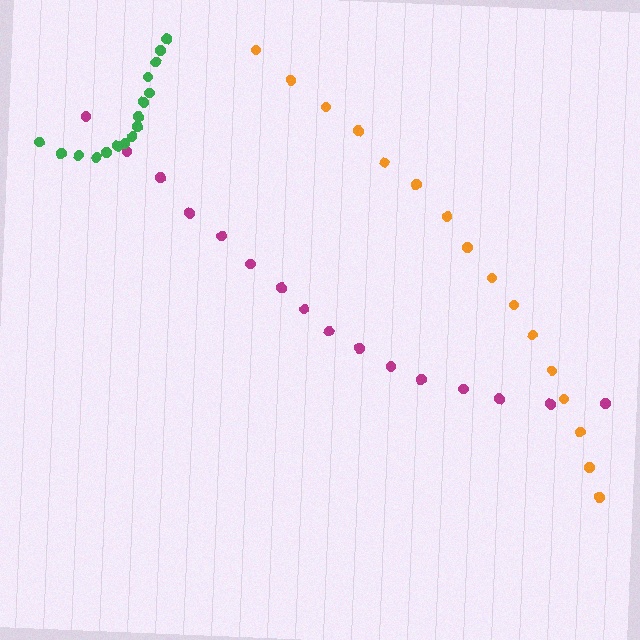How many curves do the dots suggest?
There are 3 distinct paths.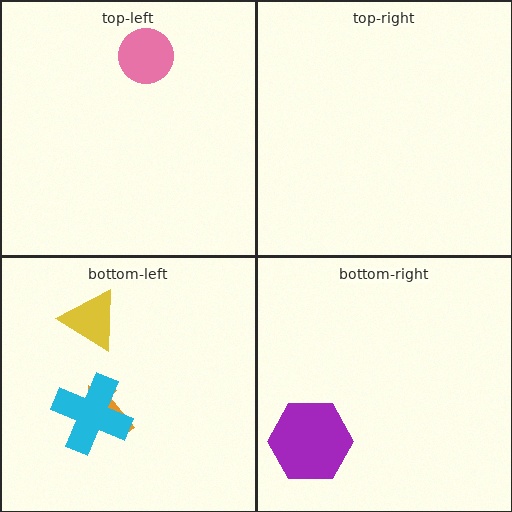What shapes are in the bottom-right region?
The purple hexagon.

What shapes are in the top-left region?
The pink circle.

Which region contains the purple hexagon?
The bottom-right region.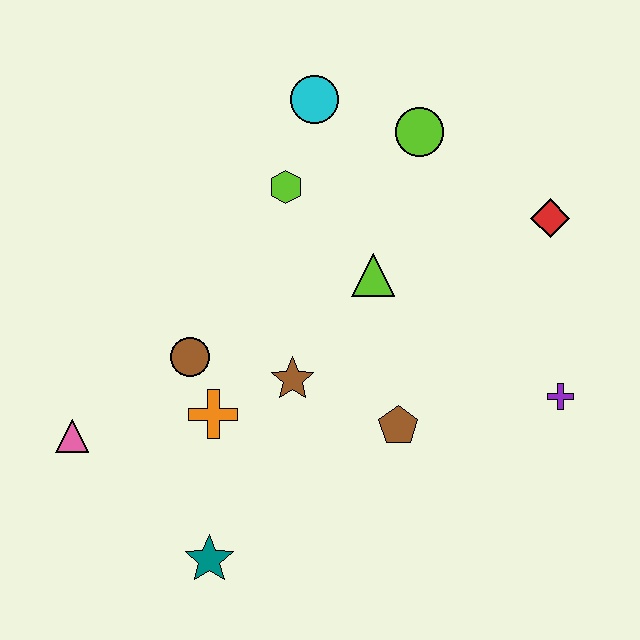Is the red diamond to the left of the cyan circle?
No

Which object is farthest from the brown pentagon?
The cyan circle is farthest from the brown pentagon.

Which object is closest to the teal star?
The orange cross is closest to the teal star.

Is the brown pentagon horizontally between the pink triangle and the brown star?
No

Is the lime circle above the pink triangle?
Yes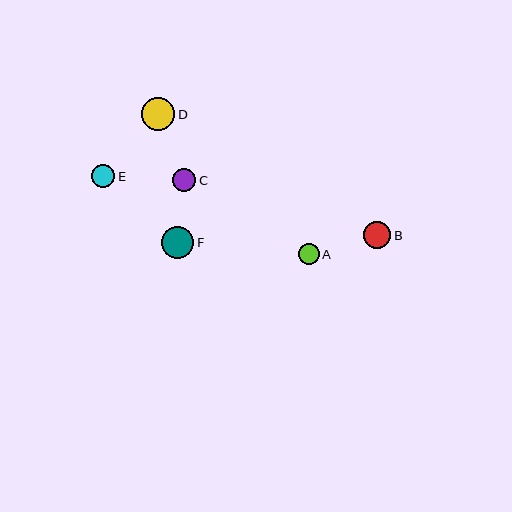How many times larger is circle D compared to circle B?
Circle D is approximately 1.2 times the size of circle B.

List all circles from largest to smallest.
From largest to smallest: D, F, B, C, E, A.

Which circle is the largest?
Circle D is the largest with a size of approximately 33 pixels.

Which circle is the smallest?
Circle A is the smallest with a size of approximately 21 pixels.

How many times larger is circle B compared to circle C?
Circle B is approximately 1.2 times the size of circle C.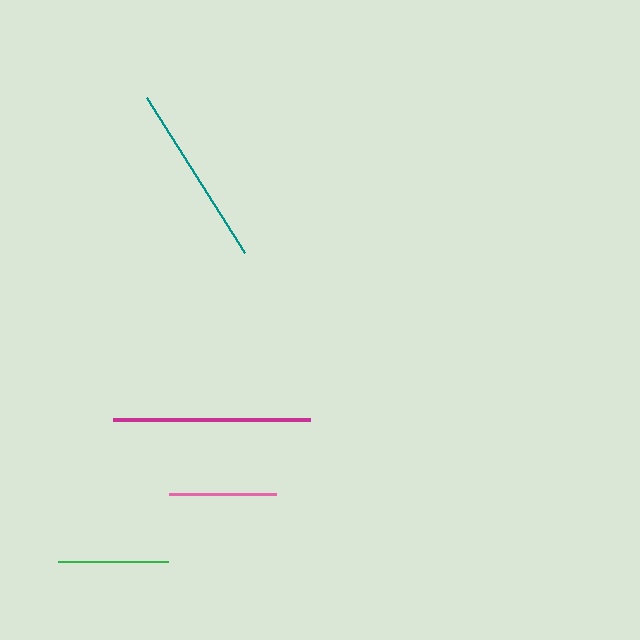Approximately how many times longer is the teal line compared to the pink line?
The teal line is approximately 1.7 times the length of the pink line.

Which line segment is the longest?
The magenta line is the longest at approximately 197 pixels.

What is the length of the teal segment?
The teal segment is approximately 184 pixels long.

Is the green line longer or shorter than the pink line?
The green line is longer than the pink line.